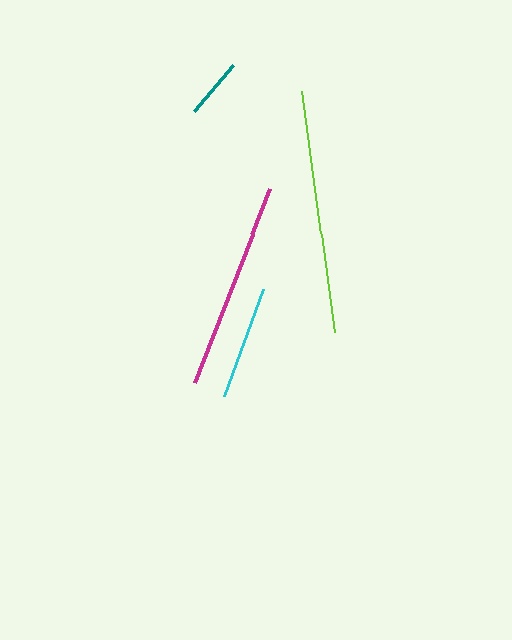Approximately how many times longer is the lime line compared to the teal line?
The lime line is approximately 4.0 times the length of the teal line.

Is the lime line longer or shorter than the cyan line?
The lime line is longer than the cyan line.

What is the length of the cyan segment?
The cyan segment is approximately 113 pixels long.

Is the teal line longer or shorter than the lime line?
The lime line is longer than the teal line.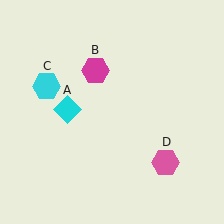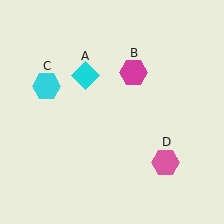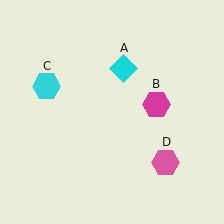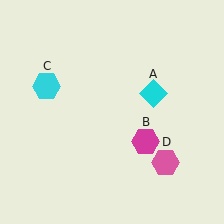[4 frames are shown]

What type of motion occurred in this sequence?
The cyan diamond (object A), magenta hexagon (object B) rotated clockwise around the center of the scene.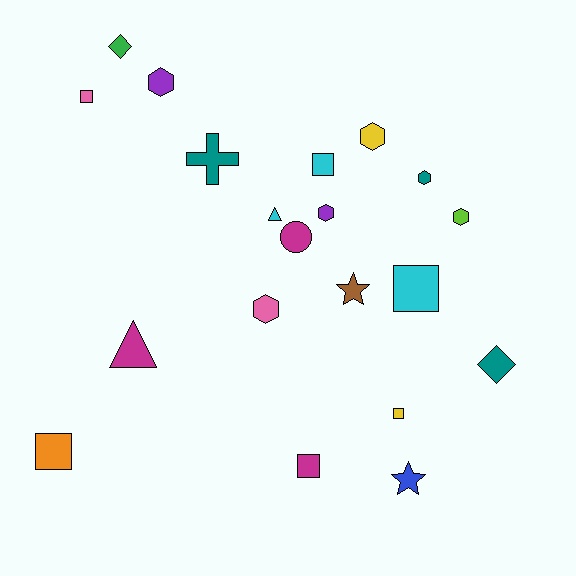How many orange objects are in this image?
There is 1 orange object.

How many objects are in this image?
There are 20 objects.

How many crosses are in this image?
There is 1 cross.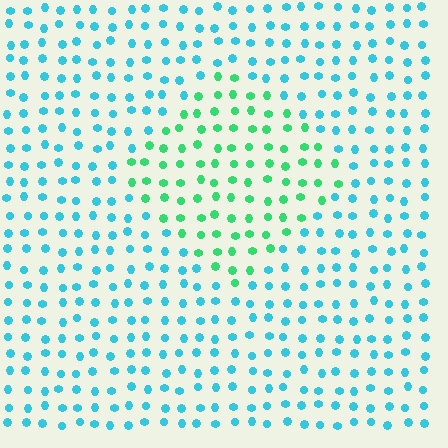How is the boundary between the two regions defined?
The boundary is defined purely by a slight shift in hue (about 46 degrees). Spacing, size, and orientation are identical on both sides.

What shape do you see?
I see a diamond.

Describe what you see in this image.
The image is filled with small cyan elements in a uniform arrangement. A diamond-shaped region is visible where the elements are tinted to a slightly different hue, forming a subtle color boundary.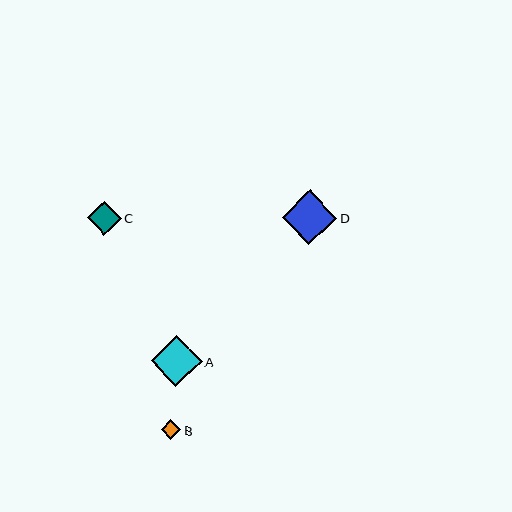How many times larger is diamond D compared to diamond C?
Diamond D is approximately 1.6 times the size of diamond C.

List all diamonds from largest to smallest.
From largest to smallest: D, A, C, B.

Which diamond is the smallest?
Diamond B is the smallest with a size of approximately 20 pixels.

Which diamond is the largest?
Diamond D is the largest with a size of approximately 54 pixels.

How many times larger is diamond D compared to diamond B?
Diamond D is approximately 2.8 times the size of diamond B.